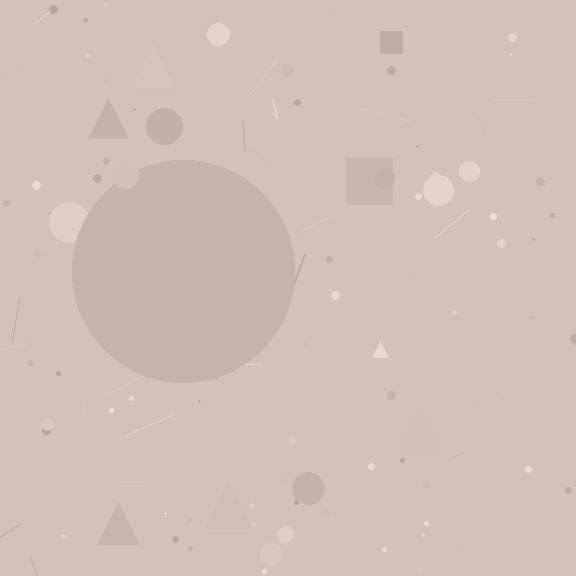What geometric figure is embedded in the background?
A circle is embedded in the background.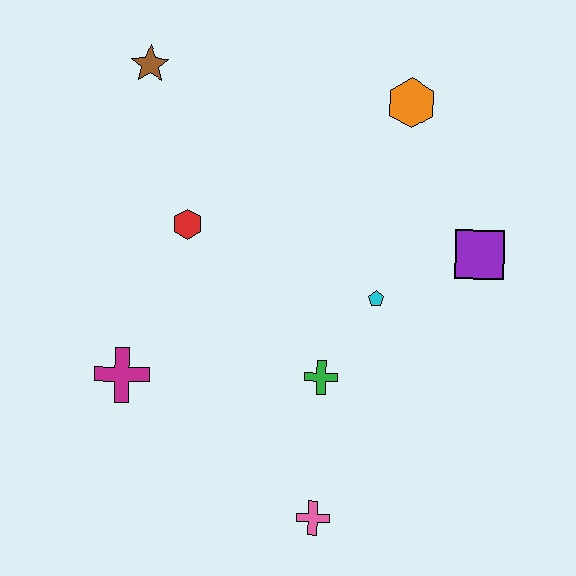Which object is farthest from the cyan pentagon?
The brown star is farthest from the cyan pentagon.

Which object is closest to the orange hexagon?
The purple square is closest to the orange hexagon.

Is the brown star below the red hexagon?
No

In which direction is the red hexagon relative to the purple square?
The red hexagon is to the left of the purple square.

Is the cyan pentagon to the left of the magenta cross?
No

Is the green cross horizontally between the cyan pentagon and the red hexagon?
Yes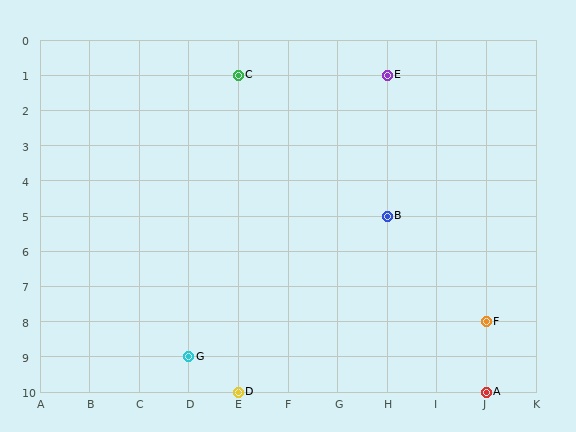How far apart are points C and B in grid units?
Points C and B are 3 columns and 4 rows apart (about 5.0 grid units diagonally).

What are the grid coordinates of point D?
Point D is at grid coordinates (E, 10).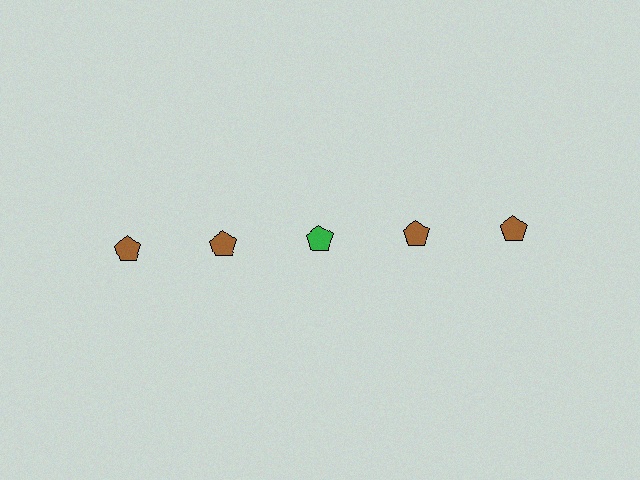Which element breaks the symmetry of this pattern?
The green pentagon in the top row, center column breaks the symmetry. All other shapes are brown pentagons.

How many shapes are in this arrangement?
There are 5 shapes arranged in a grid pattern.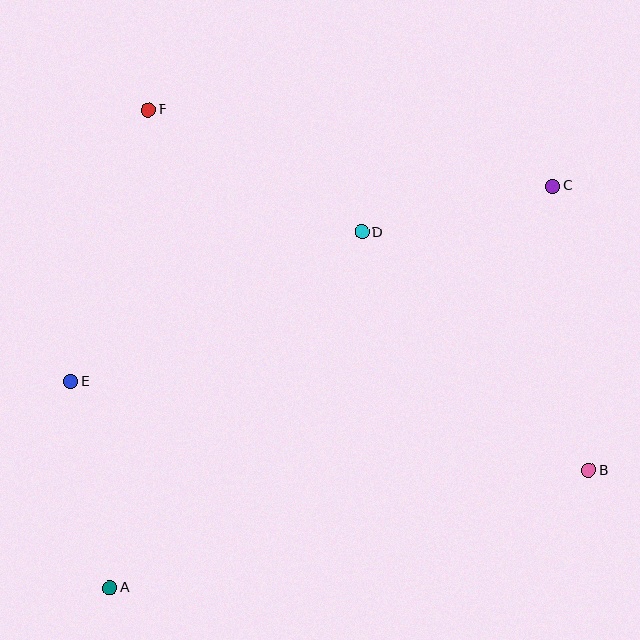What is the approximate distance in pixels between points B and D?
The distance between B and D is approximately 330 pixels.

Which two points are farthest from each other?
Points A and C are farthest from each other.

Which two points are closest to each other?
Points C and D are closest to each other.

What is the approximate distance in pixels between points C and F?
The distance between C and F is approximately 411 pixels.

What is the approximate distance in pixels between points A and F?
The distance between A and F is approximately 479 pixels.